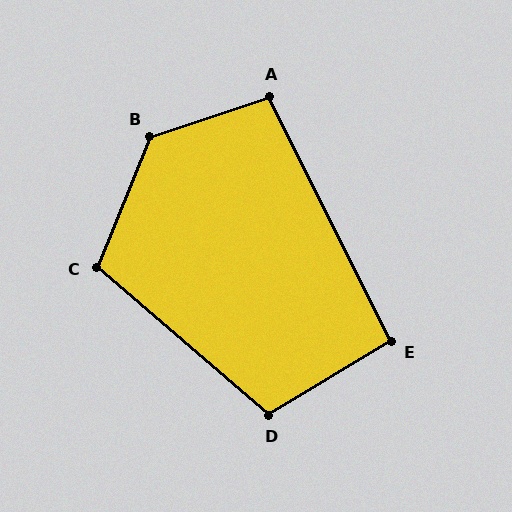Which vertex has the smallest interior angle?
E, at approximately 95 degrees.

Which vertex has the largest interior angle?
B, at approximately 131 degrees.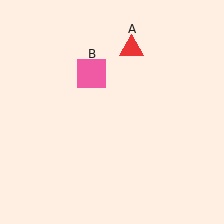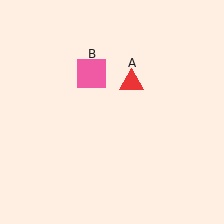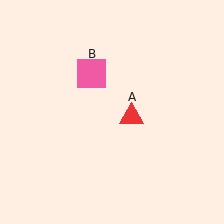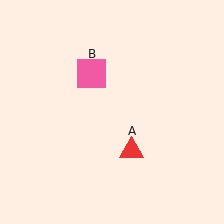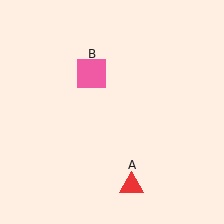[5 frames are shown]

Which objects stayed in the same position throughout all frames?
Pink square (object B) remained stationary.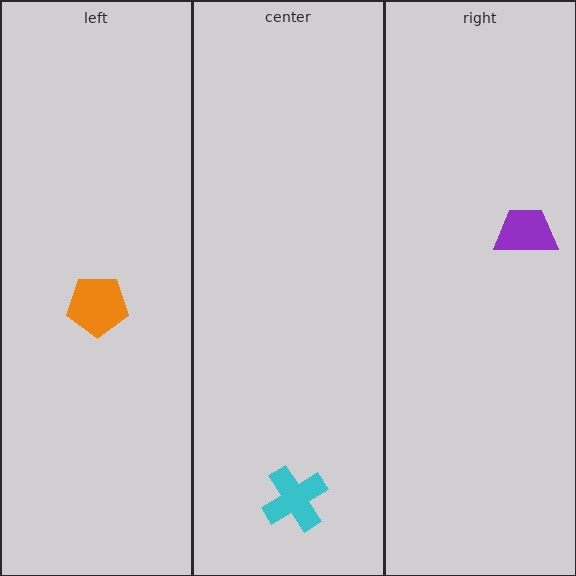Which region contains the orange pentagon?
The left region.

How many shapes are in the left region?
1.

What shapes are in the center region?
The cyan cross.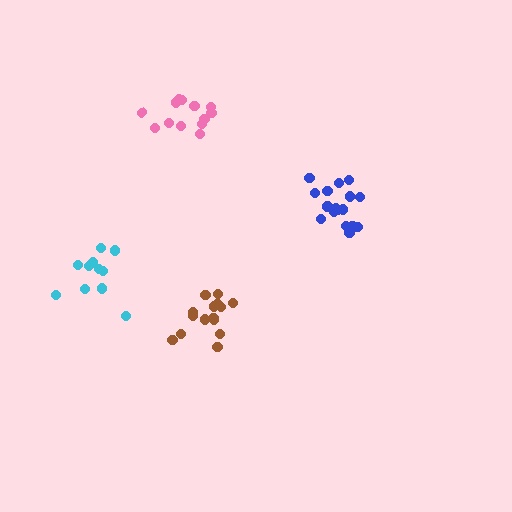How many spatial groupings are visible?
There are 4 spatial groupings.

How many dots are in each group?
Group 1: 16 dots, Group 2: 13 dots, Group 3: 11 dots, Group 4: 17 dots (57 total).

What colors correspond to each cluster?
The clusters are colored: brown, pink, cyan, blue.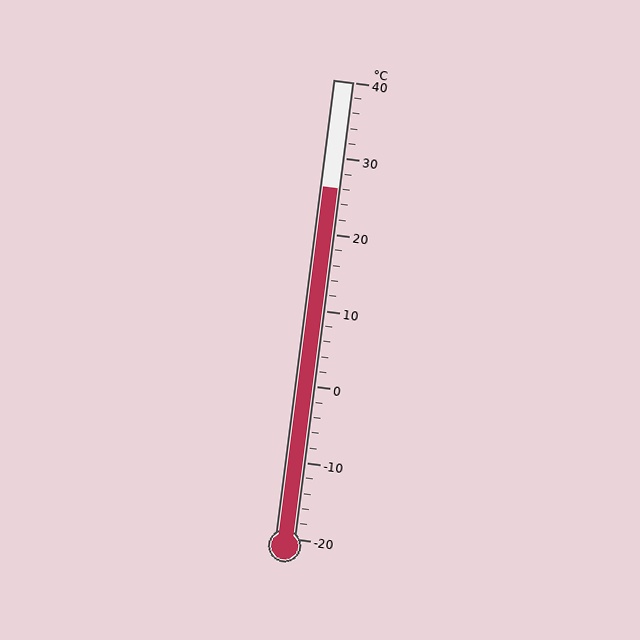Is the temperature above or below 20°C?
The temperature is above 20°C.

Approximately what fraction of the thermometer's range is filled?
The thermometer is filled to approximately 75% of its range.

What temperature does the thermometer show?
The thermometer shows approximately 26°C.